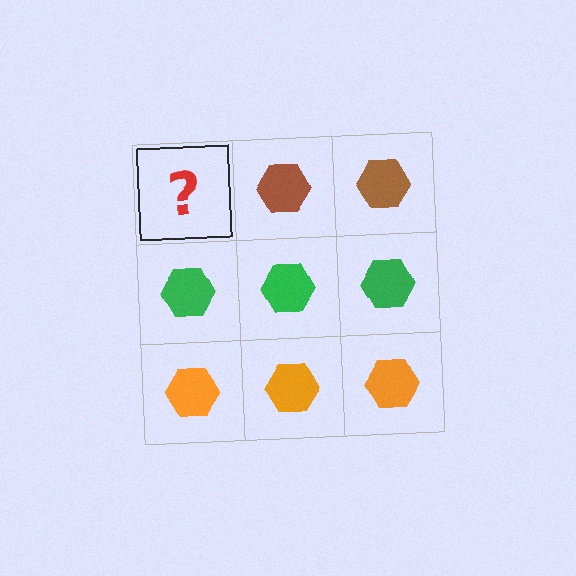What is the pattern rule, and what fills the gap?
The rule is that each row has a consistent color. The gap should be filled with a brown hexagon.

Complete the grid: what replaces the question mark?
The question mark should be replaced with a brown hexagon.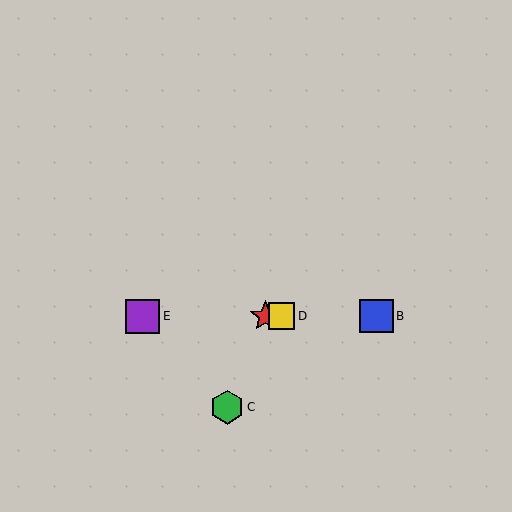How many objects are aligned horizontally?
4 objects (A, B, D, E) are aligned horizontally.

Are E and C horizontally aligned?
No, E is at y≈316 and C is at y≈407.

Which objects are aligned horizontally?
Objects A, B, D, E are aligned horizontally.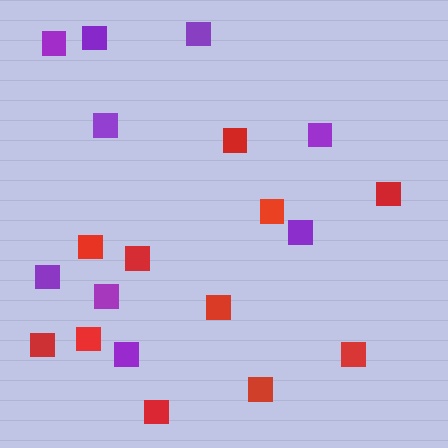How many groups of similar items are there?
There are 2 groups: one group of red squares (11) and one group of purple squares (9).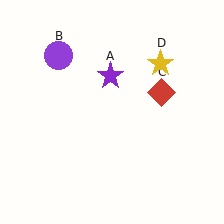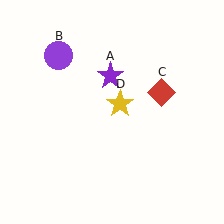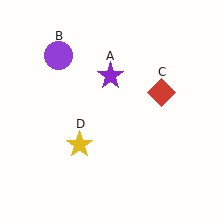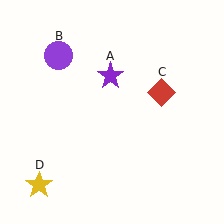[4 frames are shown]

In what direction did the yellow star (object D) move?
The yellow star (object D) moved down and to the left.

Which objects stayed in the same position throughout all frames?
Purple star (object A) and purple circle (object B) and red diamond (object C) remained stationary.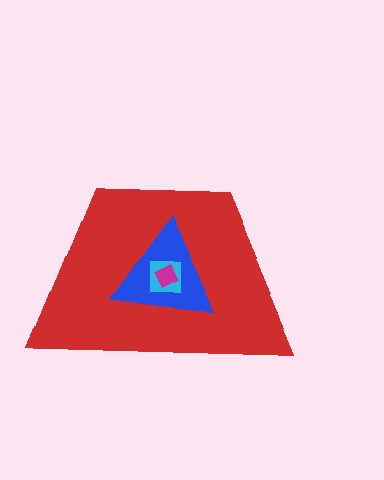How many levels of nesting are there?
4.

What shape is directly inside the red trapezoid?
The blue triangle.